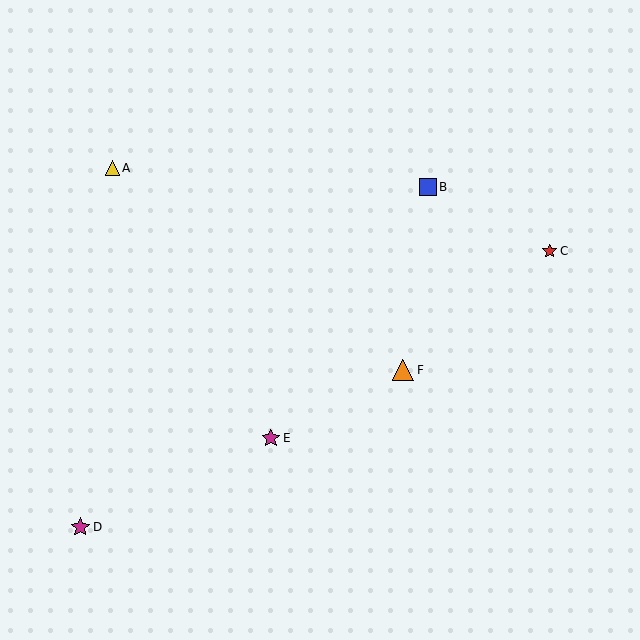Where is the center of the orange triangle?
The center of the orange triangle is at (403, 370).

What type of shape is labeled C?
Shape C is a red star.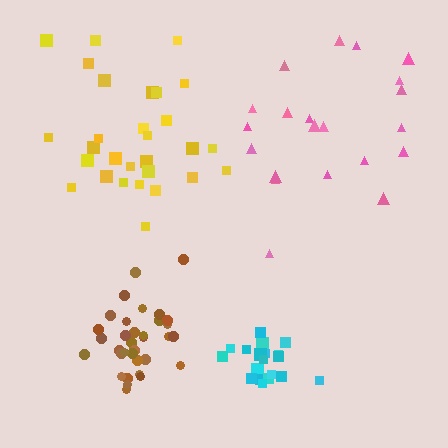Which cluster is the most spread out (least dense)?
Pink.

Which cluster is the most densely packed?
Cyan.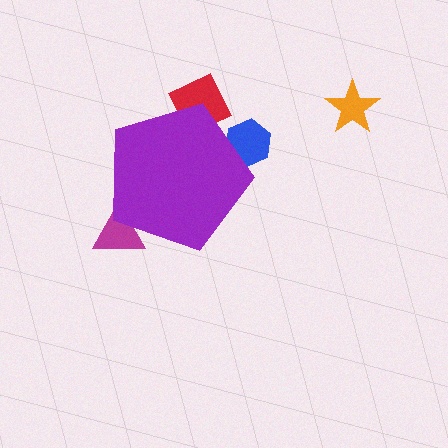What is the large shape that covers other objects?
A purple pentagon.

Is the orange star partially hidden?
No, the orange star is fully visible.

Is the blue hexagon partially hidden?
Yes, the blue hexagon is partially hidden behind the purple pentagon.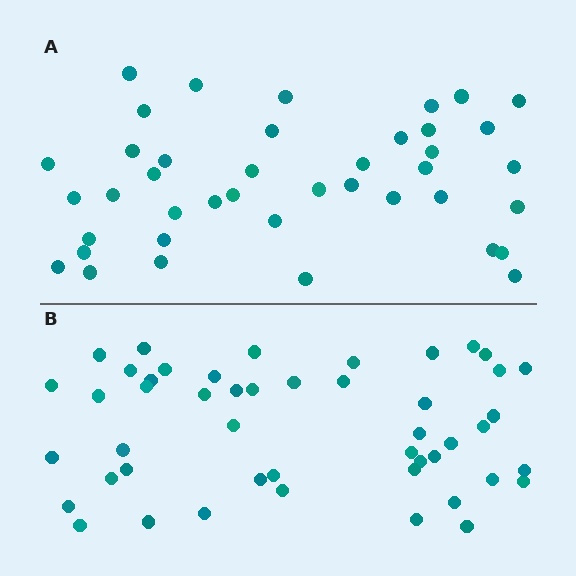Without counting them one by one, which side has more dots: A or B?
Region B (the bottom region) has more dots.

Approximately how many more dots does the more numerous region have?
Region B has roughly 8 or so more dots than region A.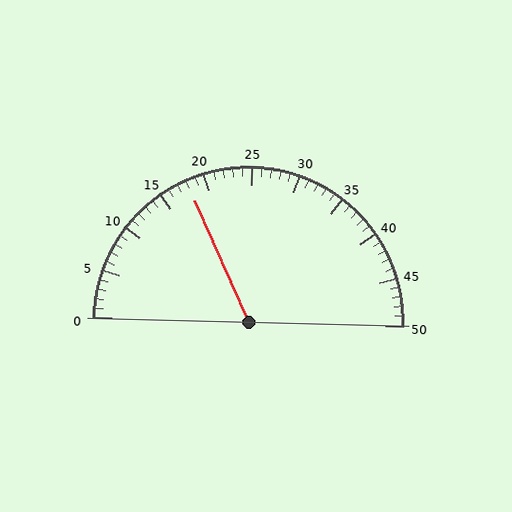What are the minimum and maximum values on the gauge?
The gauge ranges from 0 to 50.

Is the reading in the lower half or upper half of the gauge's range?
The reading is in the lower half of the range (0 to 50).